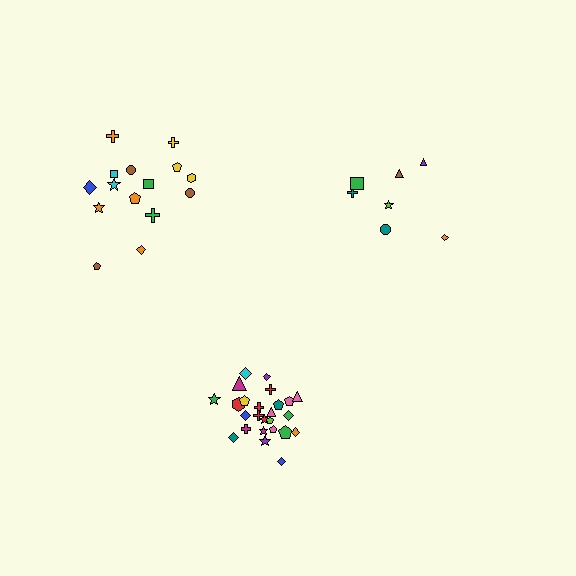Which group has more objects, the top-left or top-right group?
The top-left group.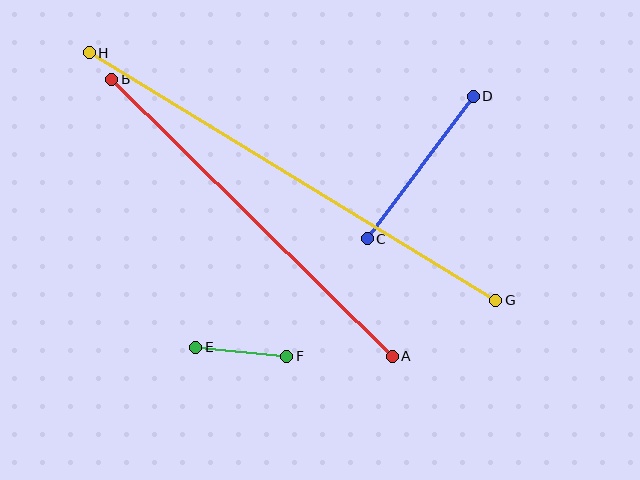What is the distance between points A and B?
The distance is approximately 395 pixels.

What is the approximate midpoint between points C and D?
The midpoint is at approximately (420, 167) pixels.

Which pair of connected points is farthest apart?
Points G and H are farthest apart.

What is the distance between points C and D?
The distance is approximately 178 pixels.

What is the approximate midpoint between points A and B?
The midpoint is at approximately (252, 218) pixels.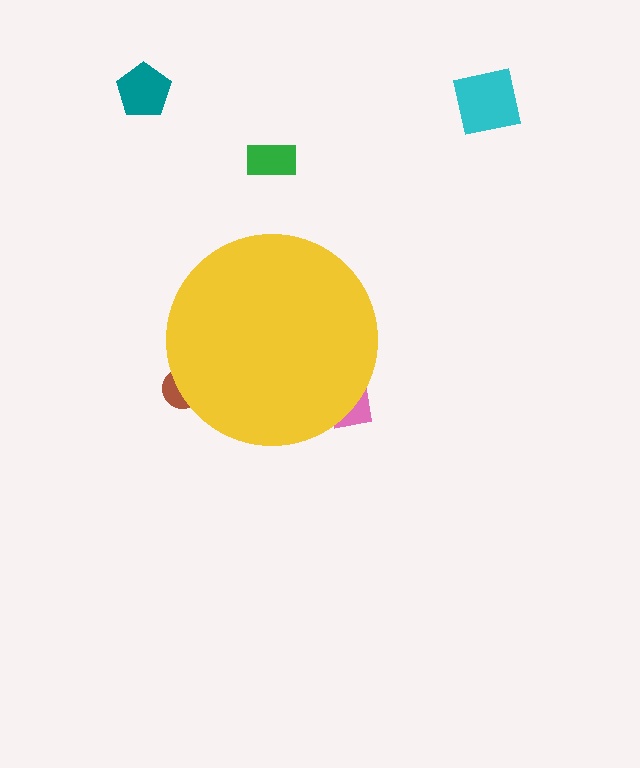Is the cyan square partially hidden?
No, the cyan square is fully visible.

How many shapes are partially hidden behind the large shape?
2 shapes are partially hidden.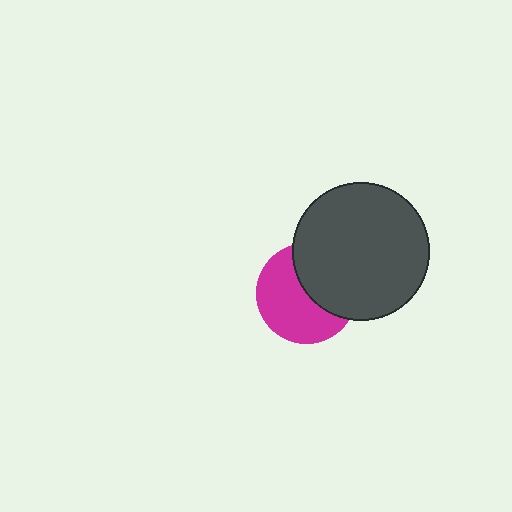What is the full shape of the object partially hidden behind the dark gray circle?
The partially hidden object is a magenta circle.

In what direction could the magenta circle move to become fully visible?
The magenta circle could move toward the lower-left. That would shift it out from behind the dark gray circle entirely.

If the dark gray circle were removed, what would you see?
You would see the complete magenta circle.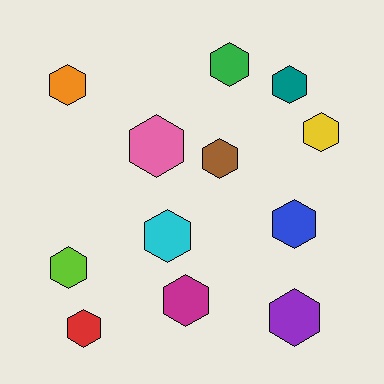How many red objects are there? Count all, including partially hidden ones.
There is 1 red object.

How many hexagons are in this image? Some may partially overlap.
There are 12 hexagons.